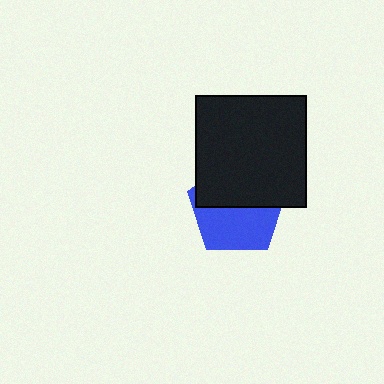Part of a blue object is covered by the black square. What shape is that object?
It is a pentagon.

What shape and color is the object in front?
The object in front is a black square.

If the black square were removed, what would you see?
You would see the complete blue pentagon.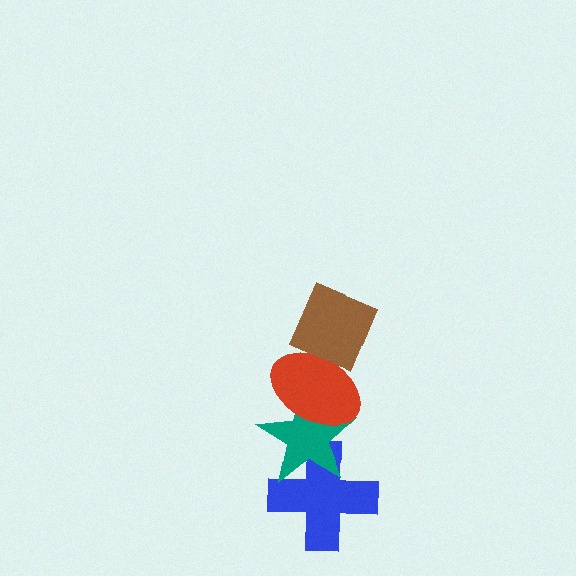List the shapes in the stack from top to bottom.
From top to bottom: the brown diamond, the red ellipse, the teal star, the blue cross.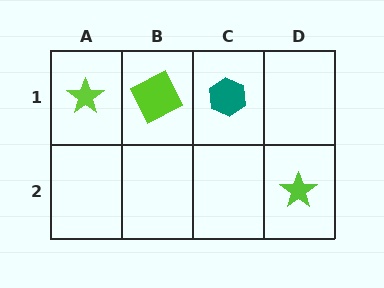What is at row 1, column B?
A lime square.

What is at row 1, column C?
A teal hexagon.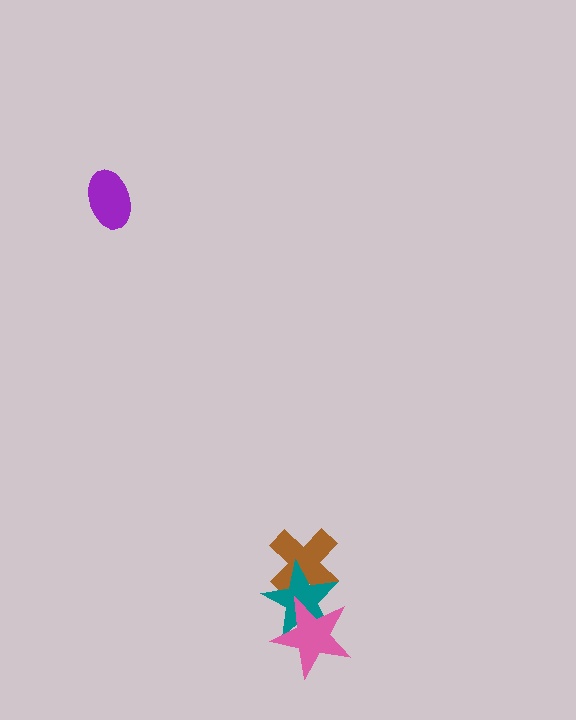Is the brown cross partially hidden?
Yes, it is partially covered by another shape.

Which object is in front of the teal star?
The pink star is in front of the teal star.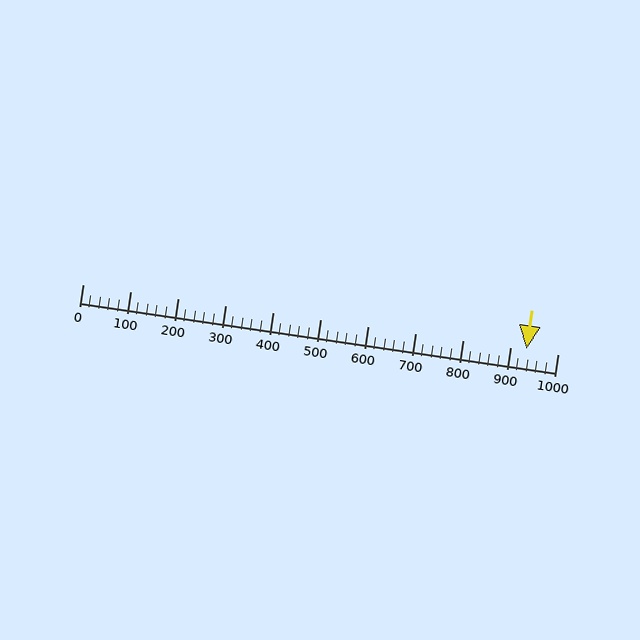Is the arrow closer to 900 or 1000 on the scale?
The arrow is closer to 900.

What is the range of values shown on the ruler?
The ruler shows values from 0 to 1000.